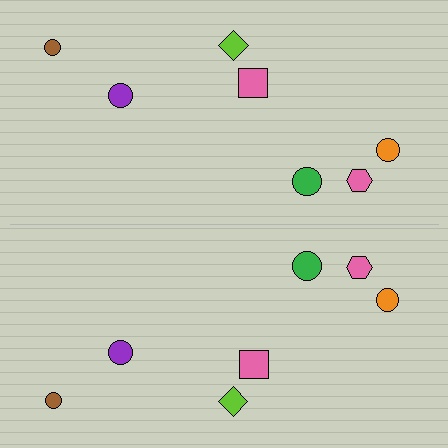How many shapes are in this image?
There are 14 shapes in this image.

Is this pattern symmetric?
Yes, this pattern has bilateral (reflection) symmetry.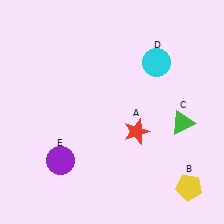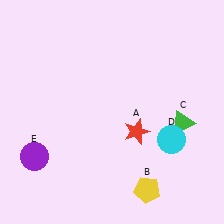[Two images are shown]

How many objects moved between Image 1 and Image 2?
3 objects moved between the two images.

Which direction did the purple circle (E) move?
The purple circle (E) moved left.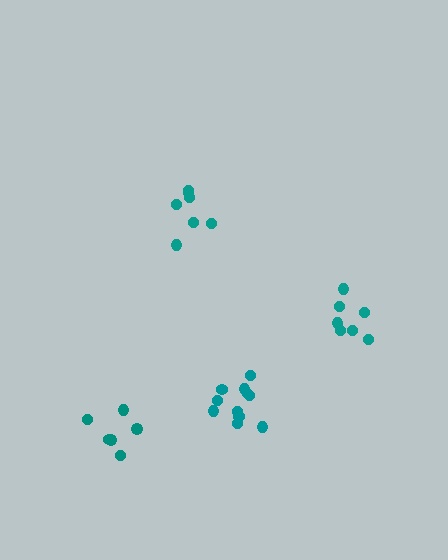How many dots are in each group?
Group 1: 11 dots, Group 2: 7 dots, Group 3: 6 dots, Group 4: 7 dots (31 total).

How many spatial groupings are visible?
There are 4 spatial groupings.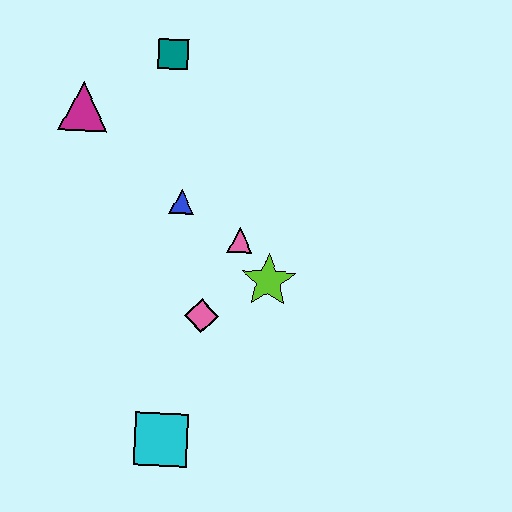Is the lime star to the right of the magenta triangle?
Yes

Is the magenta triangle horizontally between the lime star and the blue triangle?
No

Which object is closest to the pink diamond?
The lime star is closest to the pink diamond.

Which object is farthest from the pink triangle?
The cyan square is farthest from the pink triangle.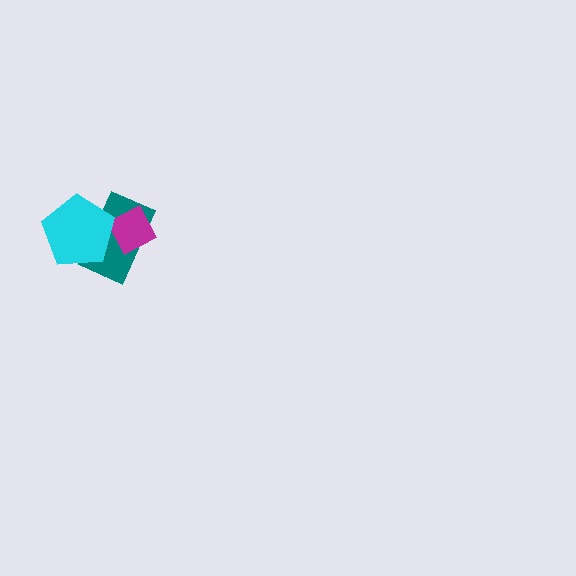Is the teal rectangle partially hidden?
Yes, it is partially covered by another shape.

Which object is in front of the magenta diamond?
The cyan pentagon is in front of the magenta diamond.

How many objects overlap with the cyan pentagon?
2 objects overlap with the cyan pentagon.